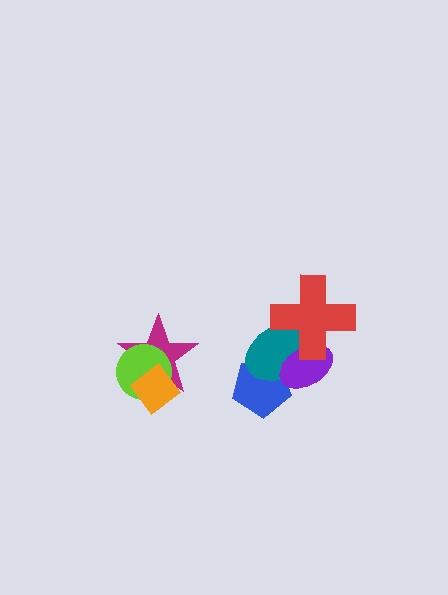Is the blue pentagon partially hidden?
Yes, it is partially covered by another shape.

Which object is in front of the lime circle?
The orange diamond is in front of the lime circle.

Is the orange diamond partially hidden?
No, no other shape covers it.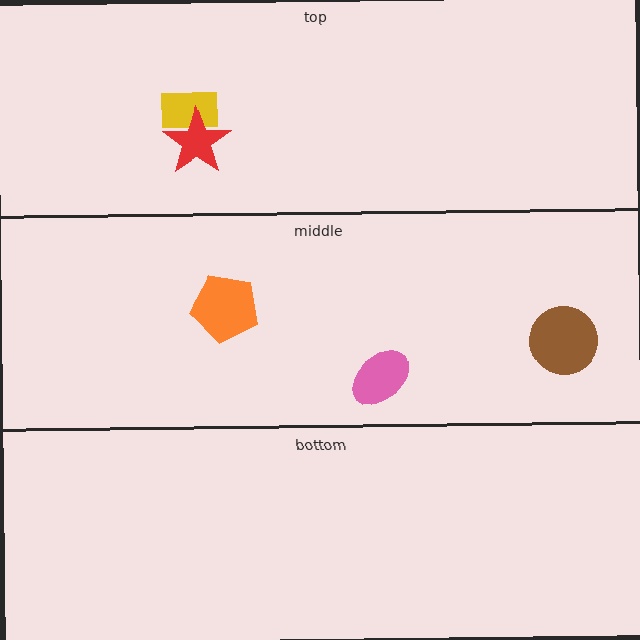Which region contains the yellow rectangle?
The top region.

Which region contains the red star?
The top region.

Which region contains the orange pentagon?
The middle region.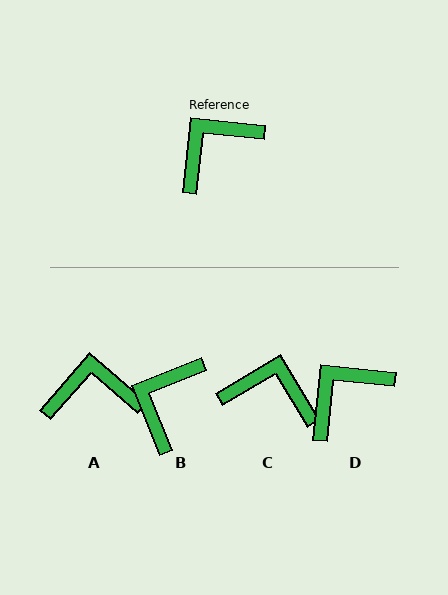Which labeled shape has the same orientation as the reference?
D.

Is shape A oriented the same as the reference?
No, it is off by about 35 degrees.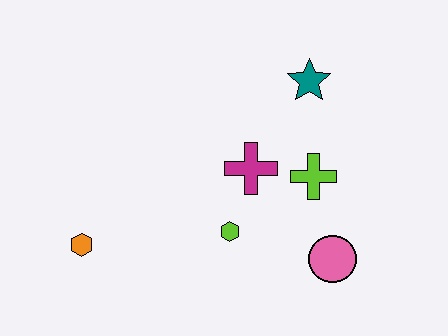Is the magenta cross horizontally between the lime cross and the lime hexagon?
Yes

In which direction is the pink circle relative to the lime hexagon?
The pink circle is to the right of the lime hexagon.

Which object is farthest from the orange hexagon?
The teal star is farthest from the orange hexagon.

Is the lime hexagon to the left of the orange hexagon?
No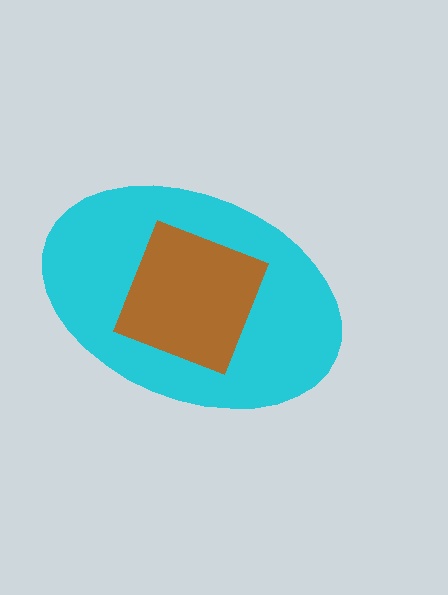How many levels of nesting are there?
2.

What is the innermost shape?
The brown square.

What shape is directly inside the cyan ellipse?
The brown square.